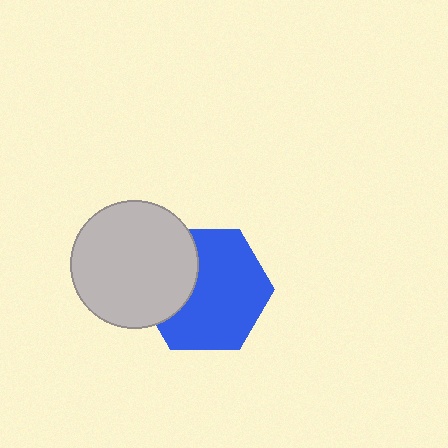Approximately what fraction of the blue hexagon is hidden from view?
Roughly 31% of the blue hexagon is hidden behind the light gray circle.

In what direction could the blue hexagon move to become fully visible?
The blue hexagon could move right. That would shift it out from behind the light gray circle entirely.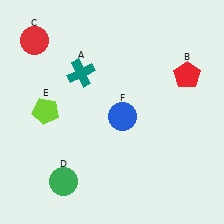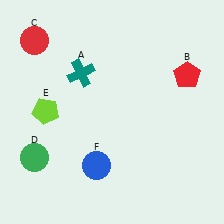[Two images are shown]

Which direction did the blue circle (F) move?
The blue circle (F) moved down.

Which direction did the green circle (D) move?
The green circle (D) moved left.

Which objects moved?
The objects that moved are: the green circle (D), the blue circle (F).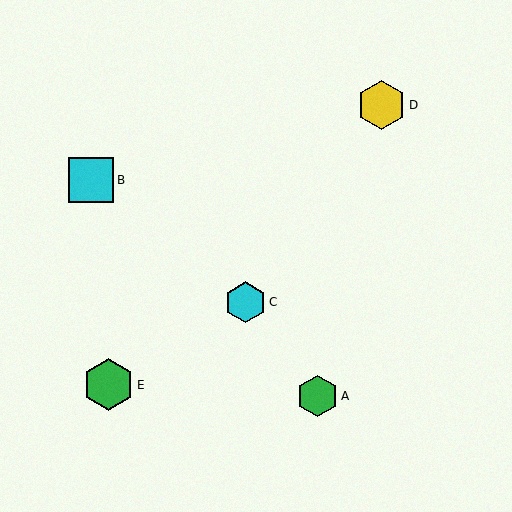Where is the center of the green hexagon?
The center of the green hexagon is at (318, 396).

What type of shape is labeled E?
Shape E is a green hexagon.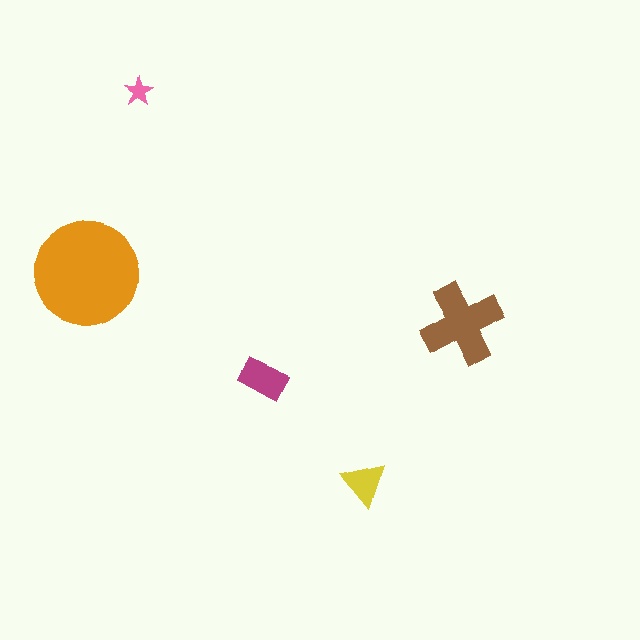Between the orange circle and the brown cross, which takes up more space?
The orange circle.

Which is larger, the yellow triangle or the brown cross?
The brown cross.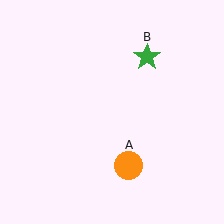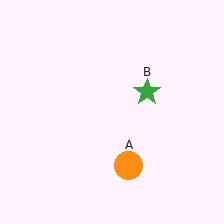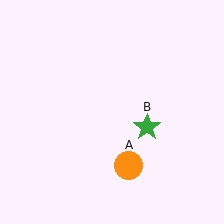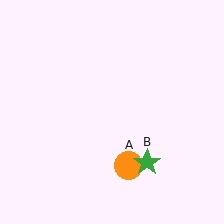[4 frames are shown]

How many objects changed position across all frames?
1 object changed position: green star (object B).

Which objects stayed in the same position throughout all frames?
Orange circle (object A) remained stationary.